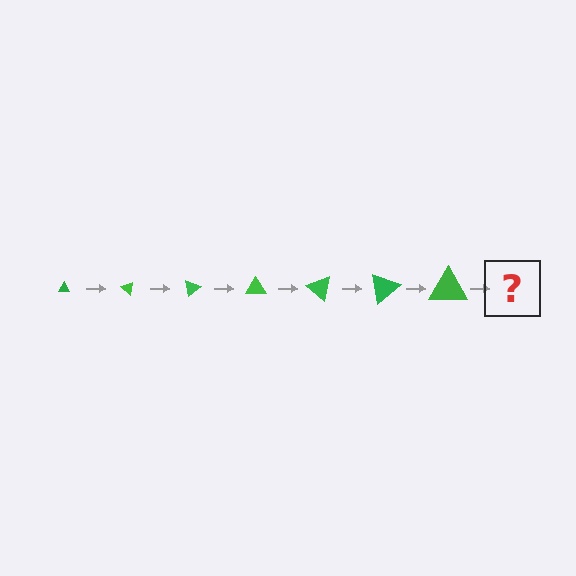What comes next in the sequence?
The next element should be a triangle, larger than the previous one and rotated 280 degrees from the start.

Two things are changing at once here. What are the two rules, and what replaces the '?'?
The two rules are that the triangle grows larger each step and it rotates 40 degrees each step. The '?' should be a triangle, larger than the previous one and rotated 280 degrees from the start.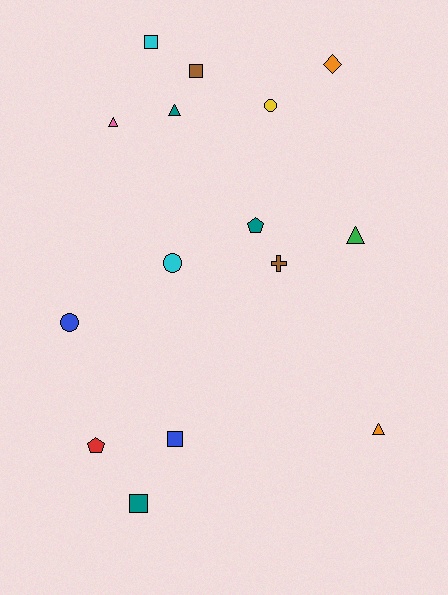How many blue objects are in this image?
There are 2 blue objects.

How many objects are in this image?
There are 15 objects.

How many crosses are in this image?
There is 1 cross.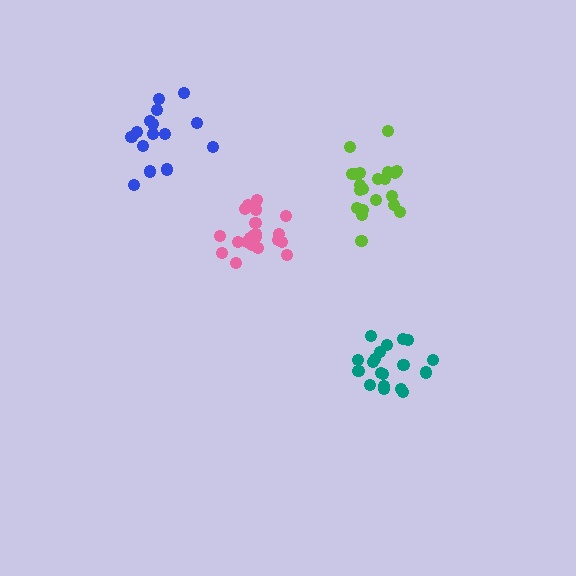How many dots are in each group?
Group 1: 19 dots, Group 2: 15 dots, Group 3: 21 dots, Group 4: 21 dots (76 total).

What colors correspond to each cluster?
The clusters are colored: teal, blue, pink, lime.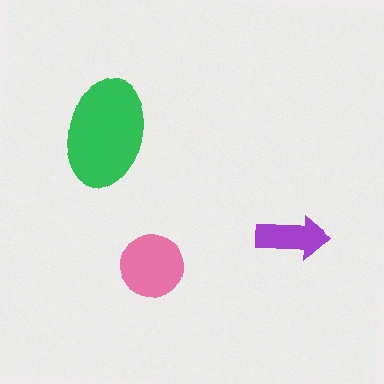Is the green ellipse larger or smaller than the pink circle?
Larger.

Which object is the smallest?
The purple arrow.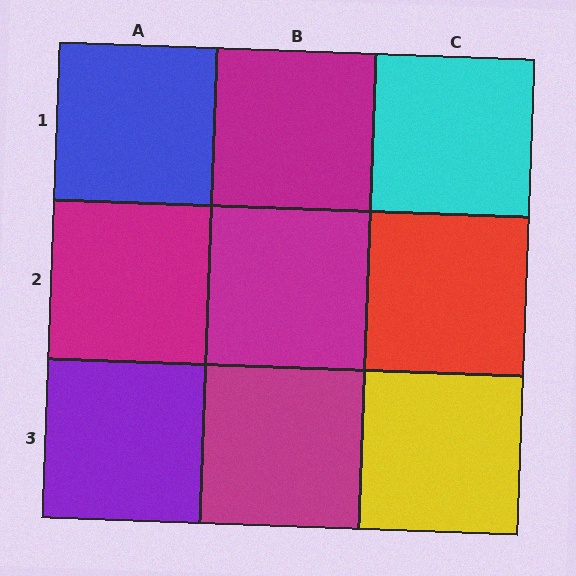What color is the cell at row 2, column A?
Magenta.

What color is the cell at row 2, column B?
Magenta.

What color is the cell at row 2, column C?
Red.